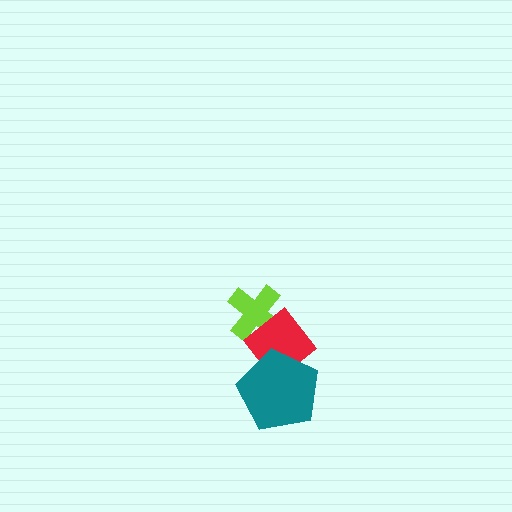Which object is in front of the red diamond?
The teal pentagon is in front of the red diamond.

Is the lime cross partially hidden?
Yes, it is partially covered by another shape.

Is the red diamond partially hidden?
Yes, it is partially covered by another shape.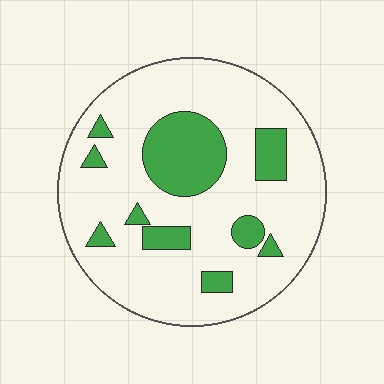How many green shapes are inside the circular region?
10.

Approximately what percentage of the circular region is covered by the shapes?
Approximately 20%.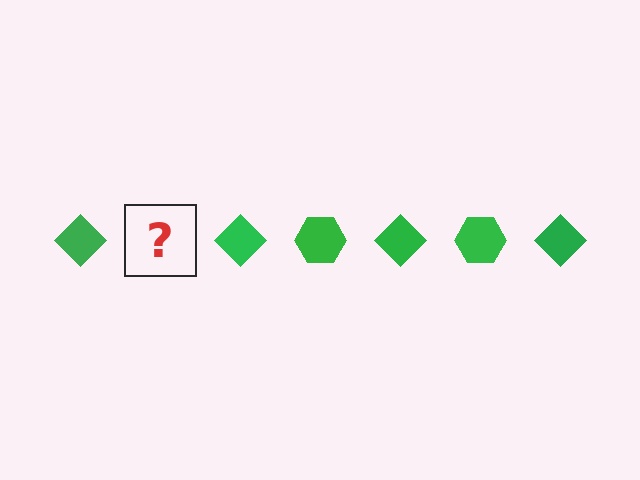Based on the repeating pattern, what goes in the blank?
The blank should be a green hexagon.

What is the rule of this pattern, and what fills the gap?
The rule is that the pattern cycles through diamond, hexagon shapes in green. The gap should be filled with a green hexagon.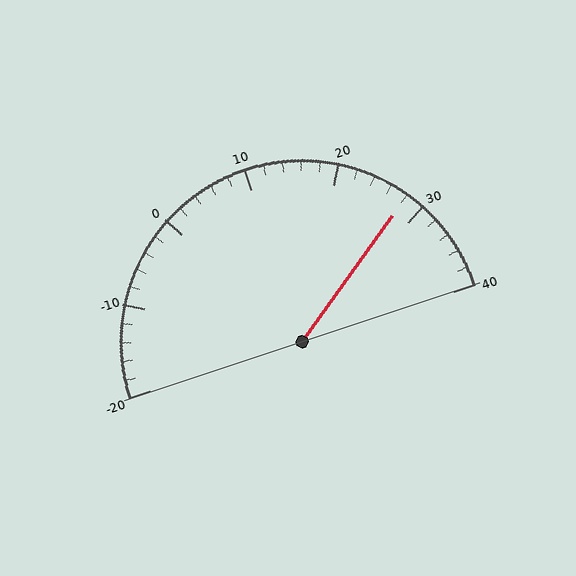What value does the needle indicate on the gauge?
The needle indicates approximately 28.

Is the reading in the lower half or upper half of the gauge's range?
The reading is in the upper half of the range (-20 to 40).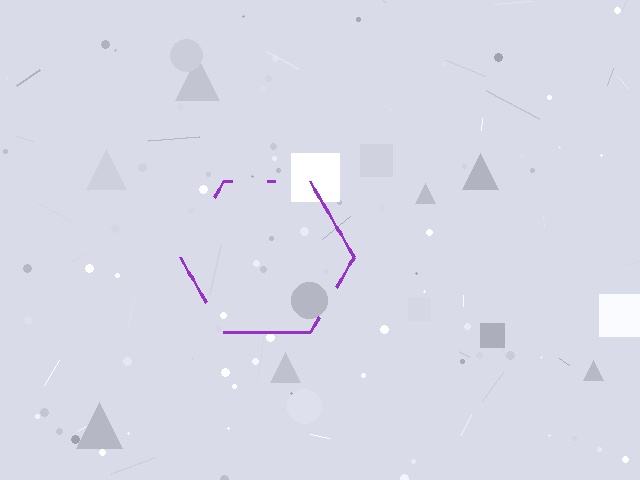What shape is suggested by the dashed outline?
The dashed outline suggests a hexagon.